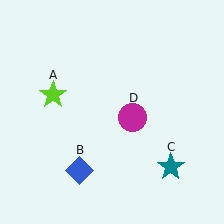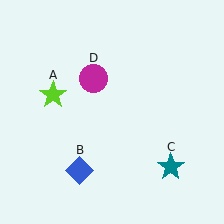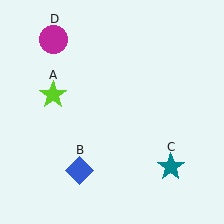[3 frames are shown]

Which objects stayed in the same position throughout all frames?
Lime star (object A) and blue diamond (object B) and teal star (object C) remained stationary.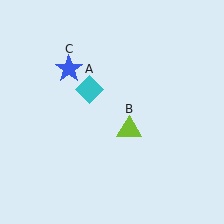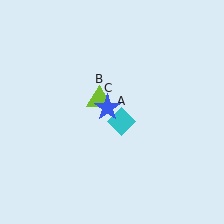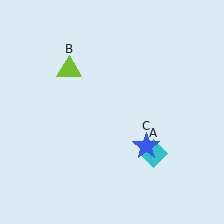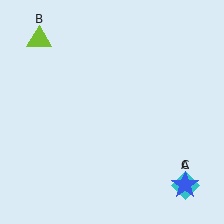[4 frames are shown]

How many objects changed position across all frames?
3 objects changed position: cyan diamond (object A), lime triangle (object B), blue star (object C).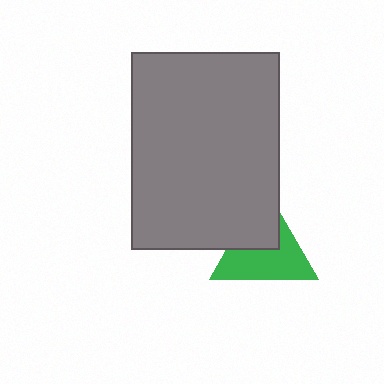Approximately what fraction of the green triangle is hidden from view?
Roughly 39% of the green triangle is hidden behind the gray rectangle.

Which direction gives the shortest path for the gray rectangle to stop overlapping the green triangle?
Moving toward the upper-left gives the shortest separation.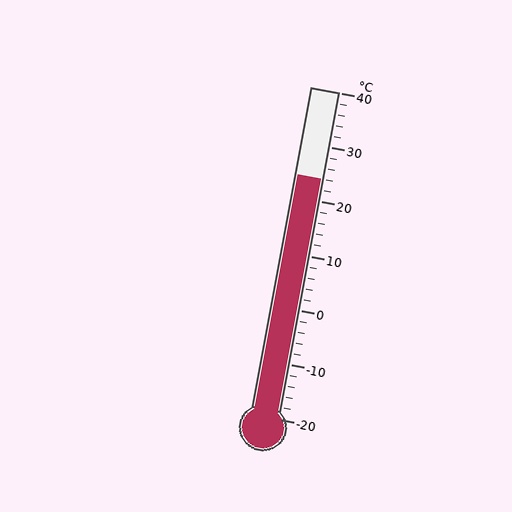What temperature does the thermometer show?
The thermometer shows approximately 24°C.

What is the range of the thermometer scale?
The thermometer scale ranges from -20°C to 40°C.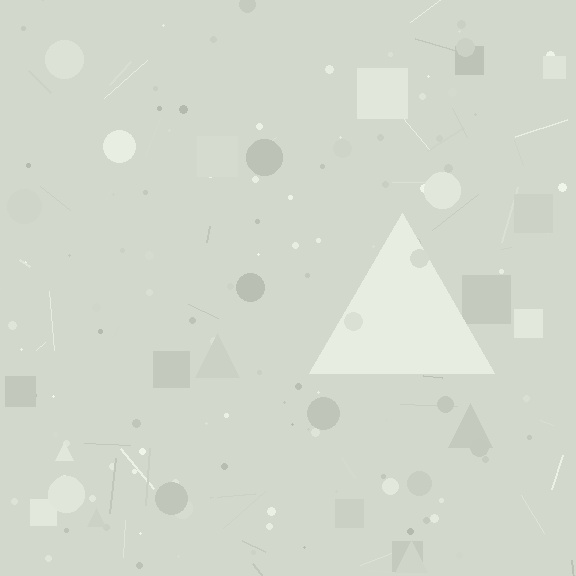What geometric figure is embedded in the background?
A triangle is embedded in the background.